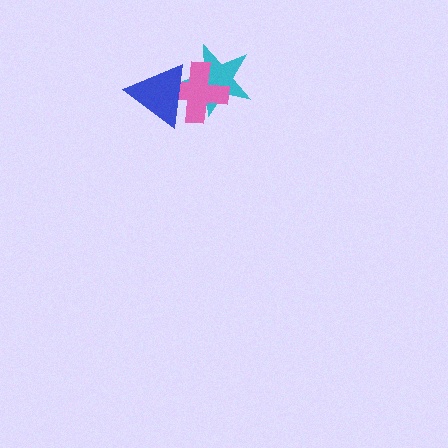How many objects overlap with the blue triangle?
2 objects overlap with the blue triangle.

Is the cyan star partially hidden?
Yes, it is partially covered by another shape.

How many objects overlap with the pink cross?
2 objects overlap with the pink cross.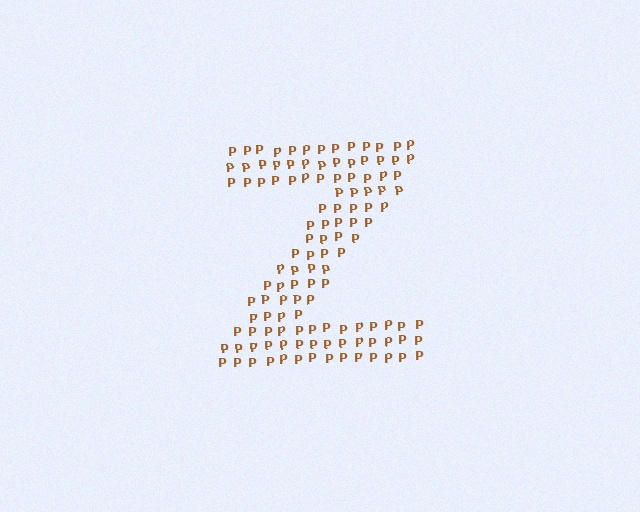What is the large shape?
The large shape is the letter Z.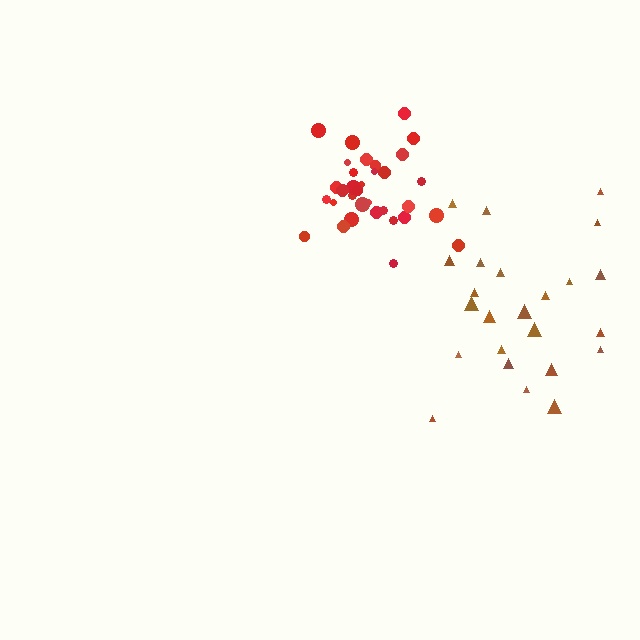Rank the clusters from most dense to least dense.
red, brown.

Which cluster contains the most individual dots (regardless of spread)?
Red (33).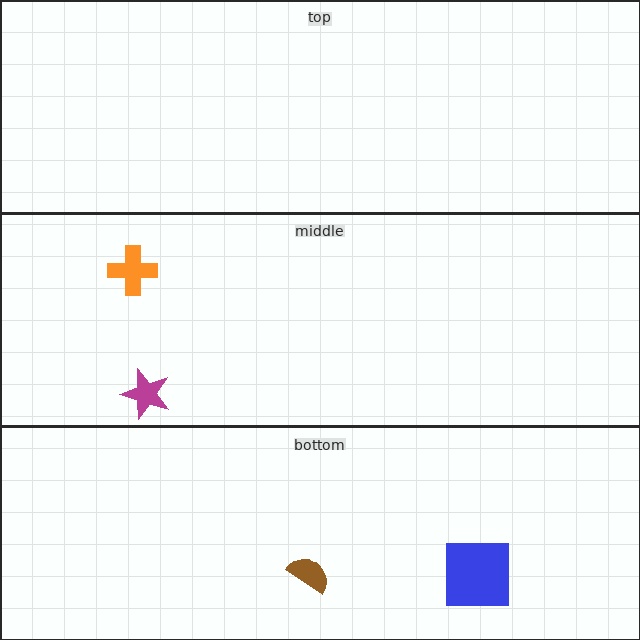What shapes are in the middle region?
The magenta star, the orange cross.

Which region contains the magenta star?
The middle region.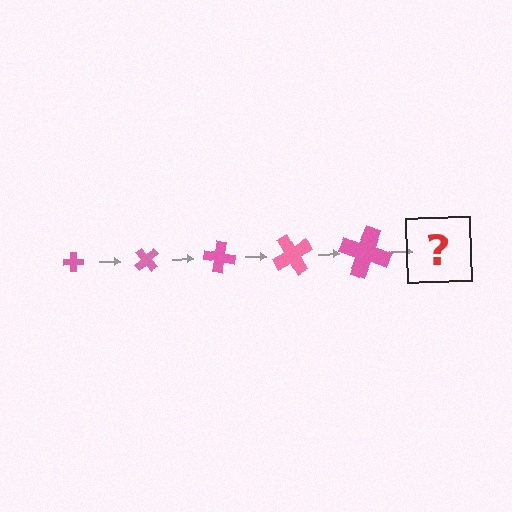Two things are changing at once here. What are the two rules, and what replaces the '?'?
The two rules are that the cross grows larger each step and it rotates 50 degrees each step. The '?' should be a cross, larger than the previous one and rotated 250 degrees from the start.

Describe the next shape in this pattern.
It should be a cross, larger than the previous one and rotated 250 degrees from the start.